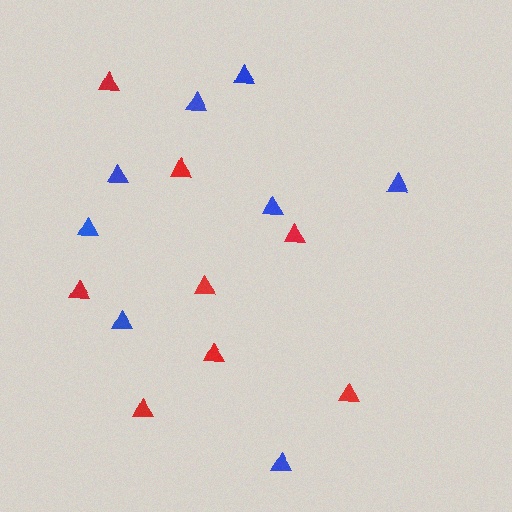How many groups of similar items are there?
There are 2 groups: one group of red triangles (8) and one group of blue triangles (8).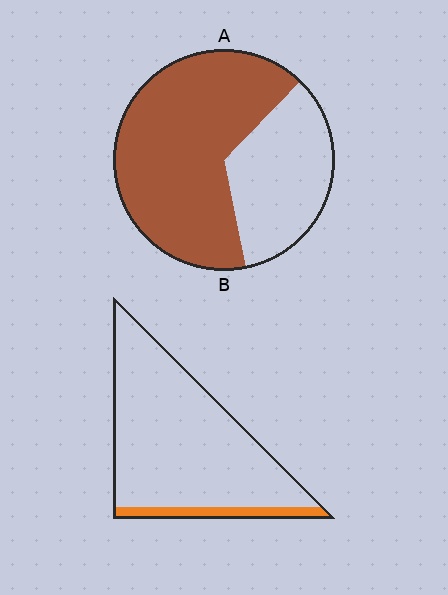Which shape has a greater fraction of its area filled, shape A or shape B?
Shape A.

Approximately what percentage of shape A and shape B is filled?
A is approximately 65% and B is approximately 10%.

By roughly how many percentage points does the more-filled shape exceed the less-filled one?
By roughly 55 percentage points (A over B).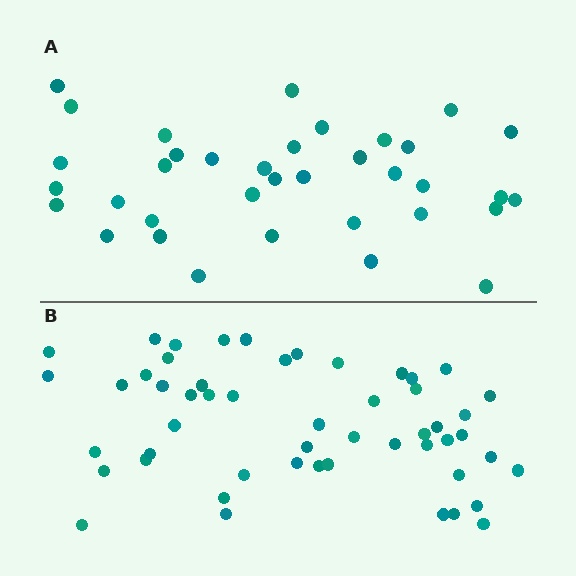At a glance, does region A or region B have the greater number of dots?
Region B (the bottom region) has more dots.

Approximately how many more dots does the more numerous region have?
Region B has approximately 15 more dots than region A.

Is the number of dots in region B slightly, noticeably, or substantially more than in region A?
Region B has noticeably more, but not dramatically so. The ratio is roughly 1.4 to 1.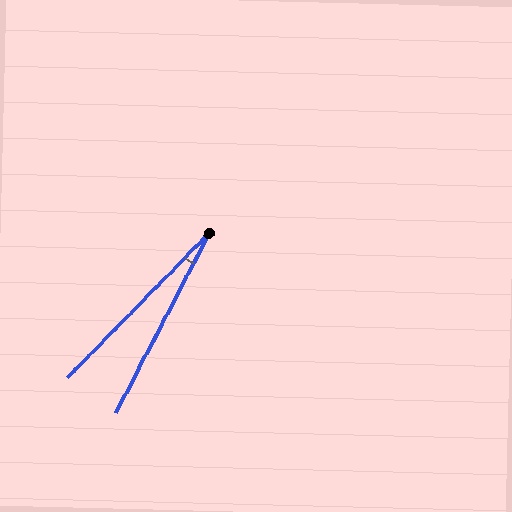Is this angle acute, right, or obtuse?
It is acute.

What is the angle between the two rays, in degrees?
Approximately 17 degrees.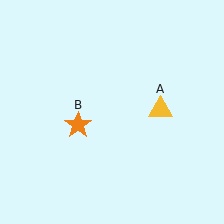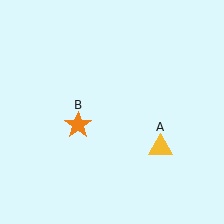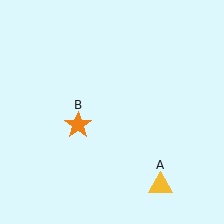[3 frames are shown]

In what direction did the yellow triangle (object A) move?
The yellow triangle (object A) moved down.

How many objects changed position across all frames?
1 object changed position: yellow triangle (object A).